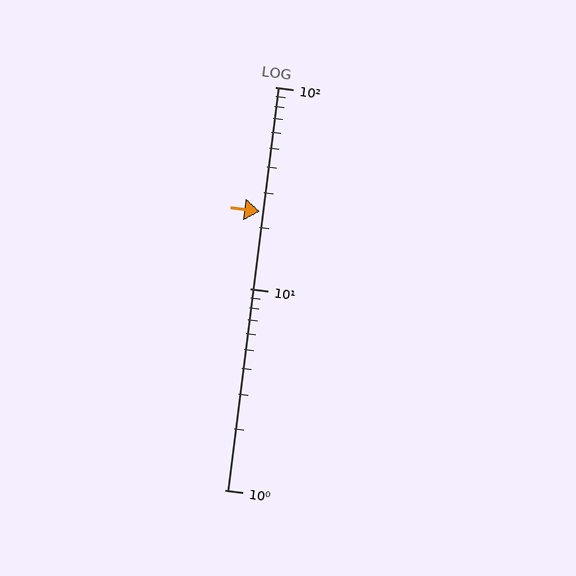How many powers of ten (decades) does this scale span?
The scale spans 2 decades, from 1 to 100.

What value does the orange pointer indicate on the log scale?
The pointer indicates approximately 24.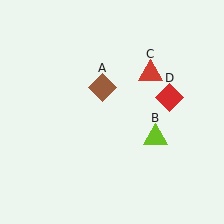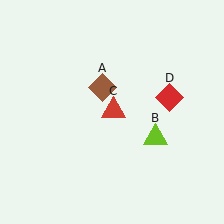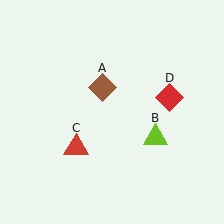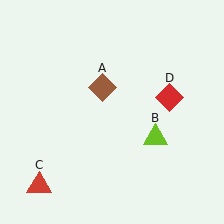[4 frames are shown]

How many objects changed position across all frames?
1 object changed position: red triangle (object C).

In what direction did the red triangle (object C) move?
The red triangle (object C) moved down and to the left.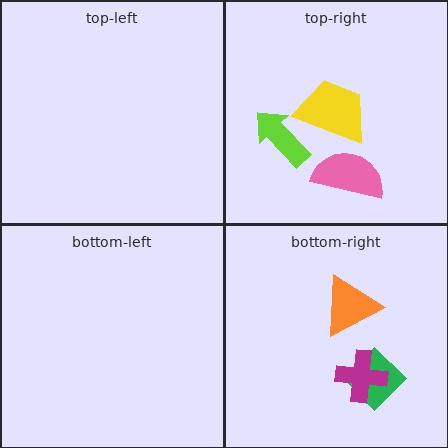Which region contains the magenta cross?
The bottom-right region.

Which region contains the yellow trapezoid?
The top-right region.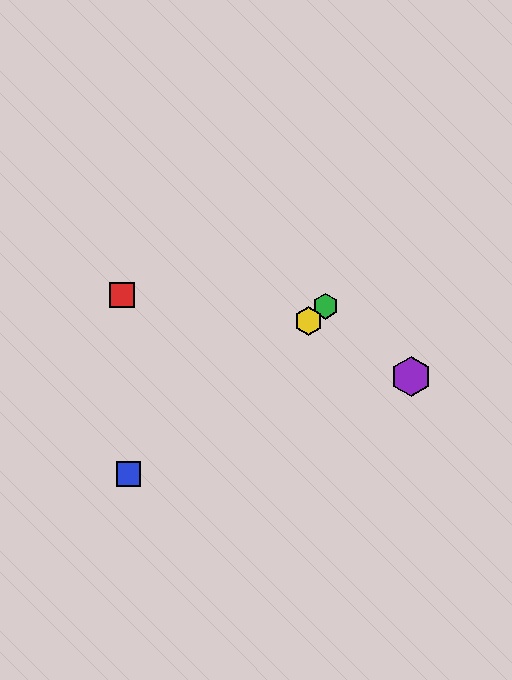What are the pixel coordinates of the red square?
The red square is at (122, 295).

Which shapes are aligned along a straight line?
The blue square, the green hexagon, the yellow hexagon are aligned along a straight line.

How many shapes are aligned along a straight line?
3 shapes (the blue square, the green hexagon, the yellow hexagon) are aligned along a straight line.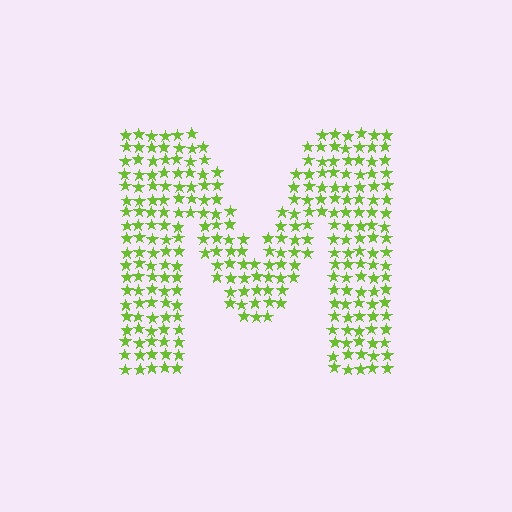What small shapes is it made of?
It is made of small stars.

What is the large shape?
The large shape is the letter M.